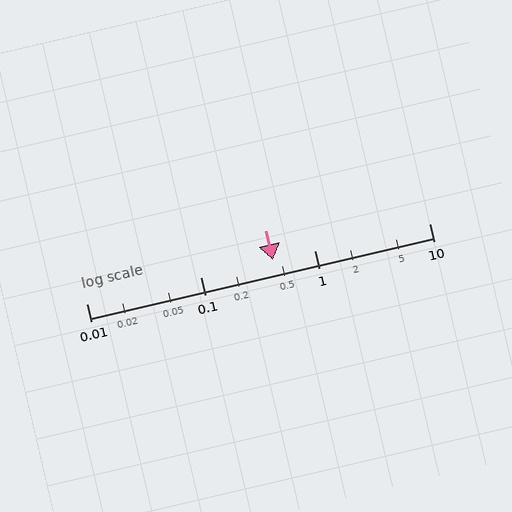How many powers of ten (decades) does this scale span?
The scale spans 3 decades, from 0.01 to 10.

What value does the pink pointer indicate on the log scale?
The pointer indicates approximately 0.43.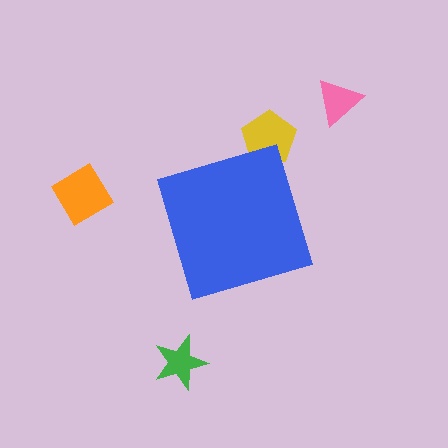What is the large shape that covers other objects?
A blue diamond.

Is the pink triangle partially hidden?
No, the pink triangle is fully visible.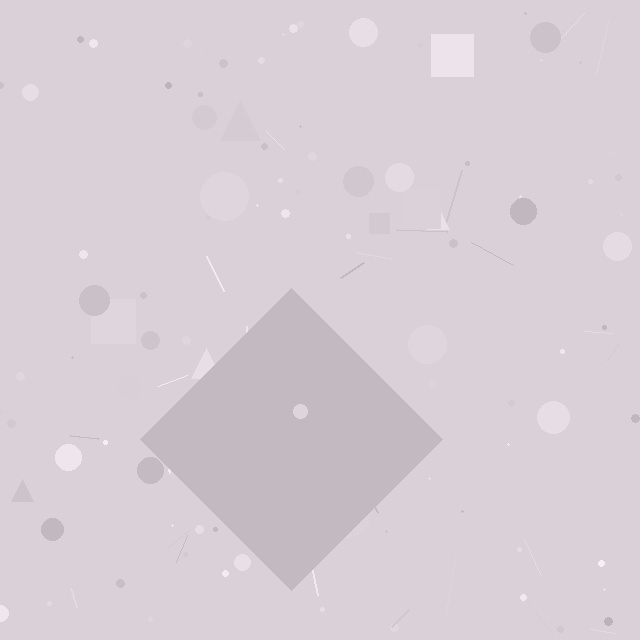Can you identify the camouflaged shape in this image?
The camouflaged shape is a diamond.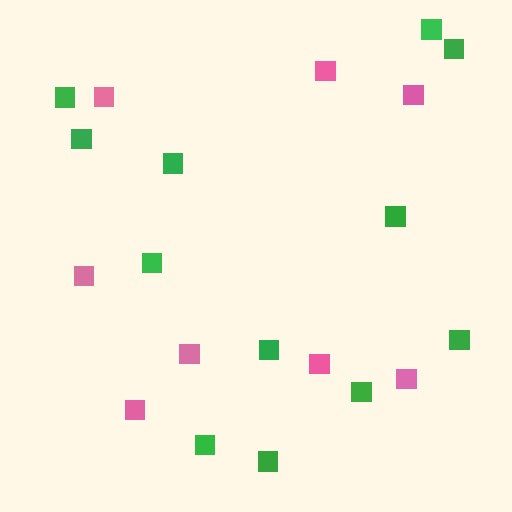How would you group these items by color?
There are 2 groups: one group of green squares (12) and one group of pink squares (8).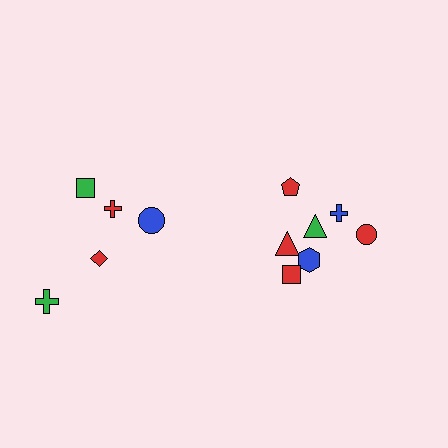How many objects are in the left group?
There are 5 objects.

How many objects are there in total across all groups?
There are 12 objects.